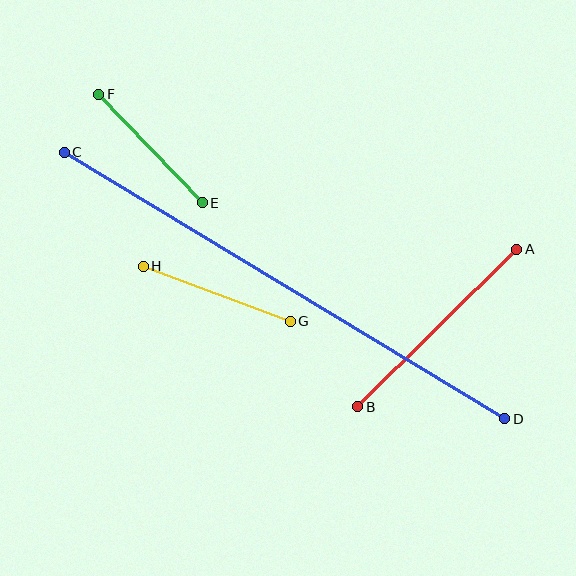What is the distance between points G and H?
The distance is approximately 157 pixels.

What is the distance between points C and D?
The distance is approximately 515 pixels.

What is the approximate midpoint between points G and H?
The midpoint is at approximately (217, 294) pixels.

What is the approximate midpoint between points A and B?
The midpoint is at approximately (437, 328) pixels.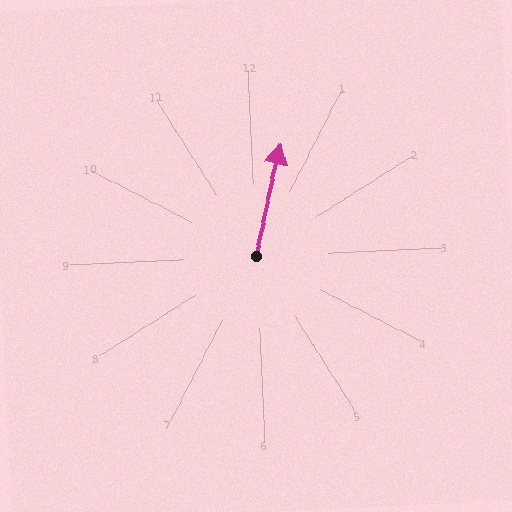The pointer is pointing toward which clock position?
Roughly 12 o'clock.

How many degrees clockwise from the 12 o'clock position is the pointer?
Approximately 15 degrees.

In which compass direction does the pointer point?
North.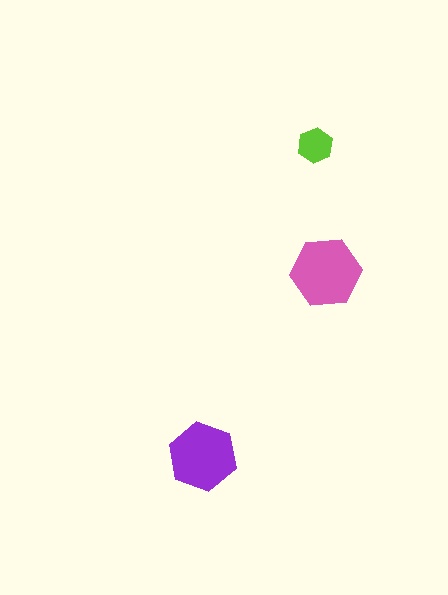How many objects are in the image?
There are 3 objects in the image.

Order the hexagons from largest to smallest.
the pink one, the purple one, the lime one.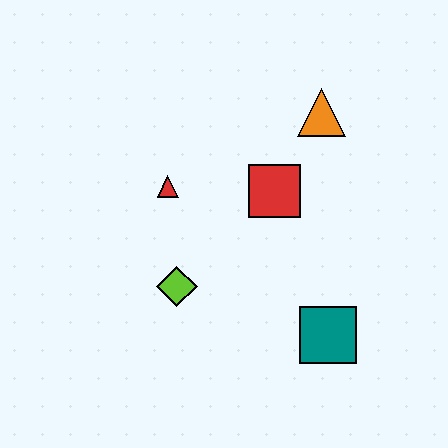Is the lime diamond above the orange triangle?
No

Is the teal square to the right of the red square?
Yes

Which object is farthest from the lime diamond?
The orange triangle is farthest from the lime diamond.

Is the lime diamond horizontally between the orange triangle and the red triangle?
Yes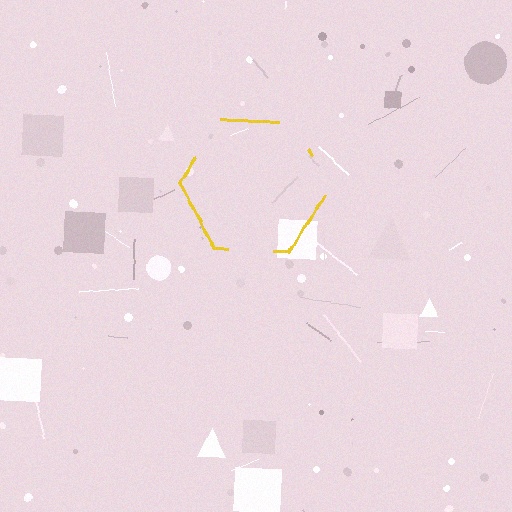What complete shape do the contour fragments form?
The contour fragments form a hexagon.